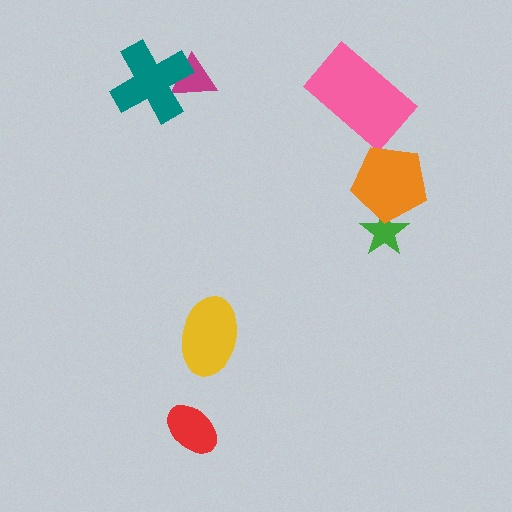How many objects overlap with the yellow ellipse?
0 objects overlap with the yellow ellipse.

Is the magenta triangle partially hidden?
Yes, it is partially covered by another shape.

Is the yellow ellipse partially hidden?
No, no other shape covers it.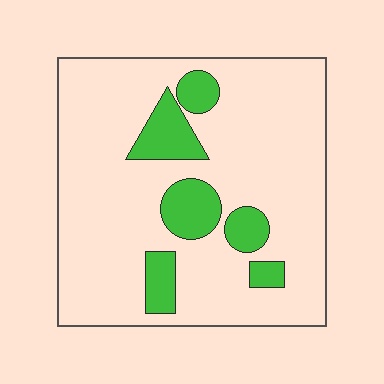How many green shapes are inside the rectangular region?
6.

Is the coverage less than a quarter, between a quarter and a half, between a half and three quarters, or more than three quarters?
Less than a quarter.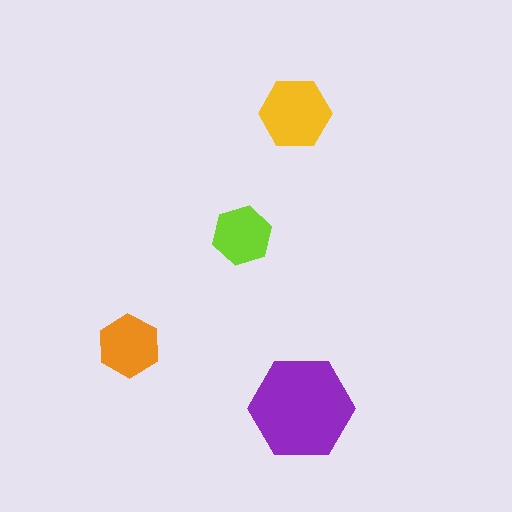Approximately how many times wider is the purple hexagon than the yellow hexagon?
About 1.5 times wider.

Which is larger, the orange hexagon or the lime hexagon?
The orange one.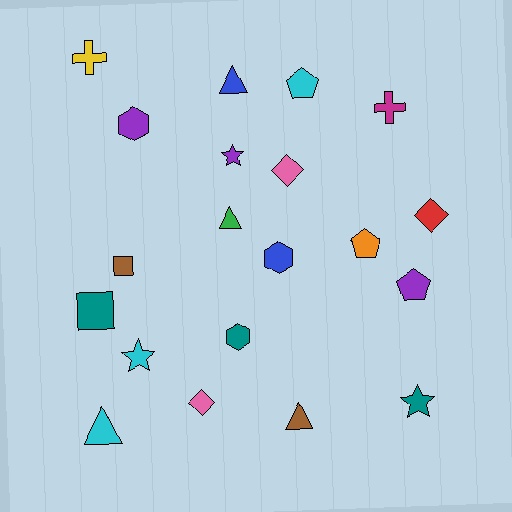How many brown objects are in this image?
There are 2 brown objects.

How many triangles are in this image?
There are 4 triangles.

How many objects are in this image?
There are 20 objects.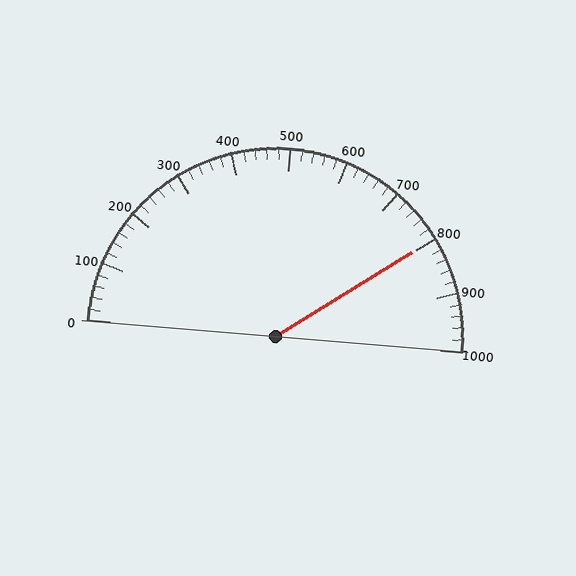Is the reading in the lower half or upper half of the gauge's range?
The reading is in the upper half of the range (0 to 1000).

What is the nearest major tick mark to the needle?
The nearest major tick mark is 800.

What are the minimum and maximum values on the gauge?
The gauge ranges from 0 to 1000.